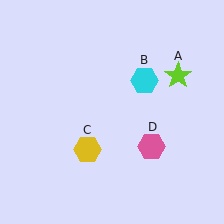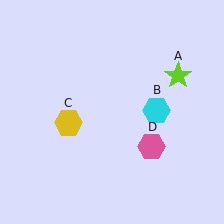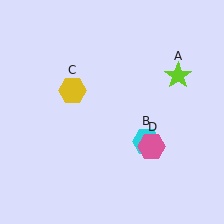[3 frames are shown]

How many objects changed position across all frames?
2 objects changed position: cyan hexagon (object B), yellow hexagon (object C).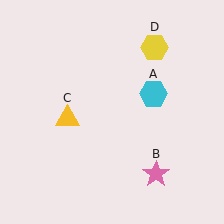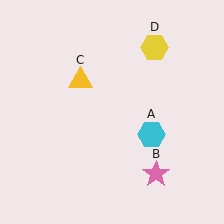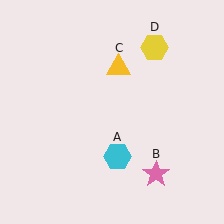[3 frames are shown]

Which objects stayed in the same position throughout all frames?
Pink star (object B) and yellow hexagon (object D) remained stationary.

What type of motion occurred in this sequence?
The cyan hexagon (object A), yellow triangle (object C) rotated clockwise around the center of the scene.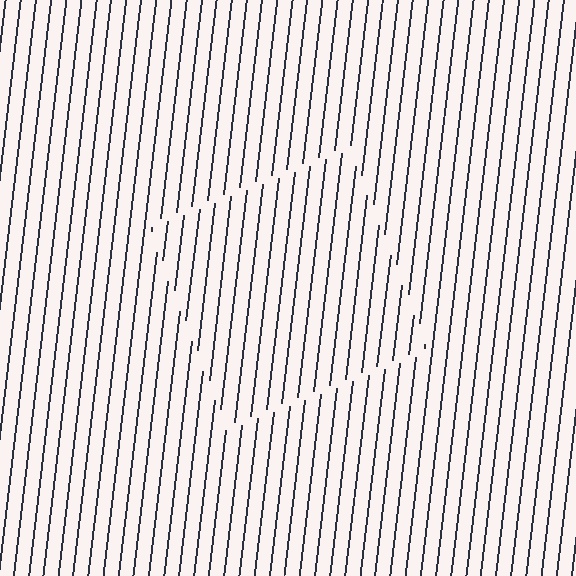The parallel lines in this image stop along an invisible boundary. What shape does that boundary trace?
An illusory square. The interior of the shape contains the same grating, shifted by half a period — the contour is defined by the phase discontinuity where line-ends from the inner and outer gratings abut.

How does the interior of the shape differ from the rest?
The interior of the shape contains the same grating, shifted by half a period — the contour is defined by the phase discontinuity where line-ends from the inner and outer gratings abut.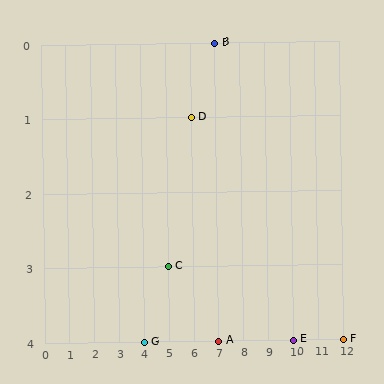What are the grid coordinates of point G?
Point G is at grid coordinates (4, 4).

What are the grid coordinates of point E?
Point E is at grid coordinates (10, 4).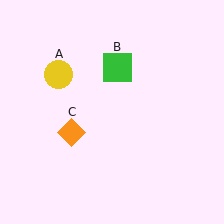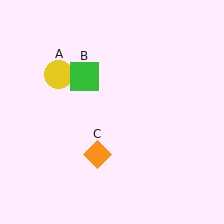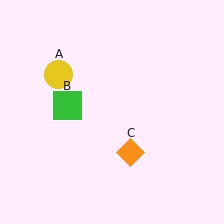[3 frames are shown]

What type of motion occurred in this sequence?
The green square (object B), orange diamond (object C) rotated counterclockwise around the center of the scene.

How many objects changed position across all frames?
2 objects changed position: green square (object B), orange diamond (object C).